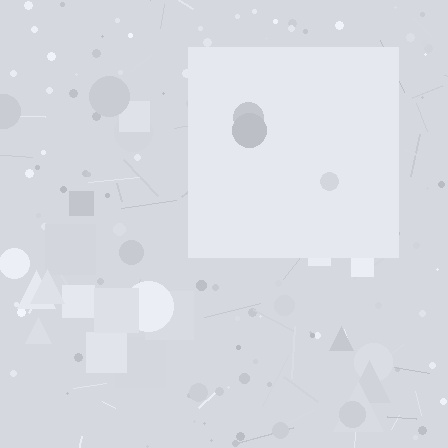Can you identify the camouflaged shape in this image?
The camouflaged shape is a square.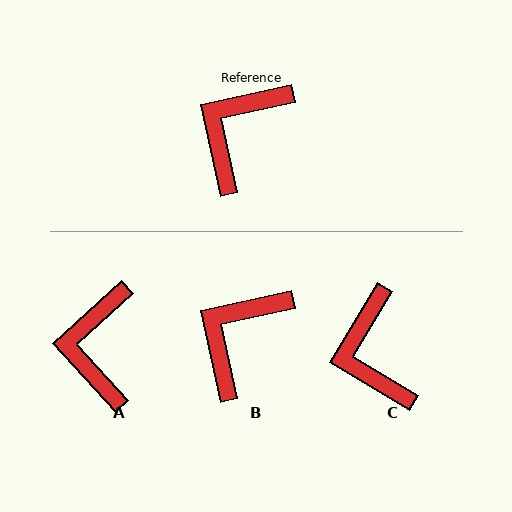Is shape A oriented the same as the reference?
No, it is off by about 30 degrees.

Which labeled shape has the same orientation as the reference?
B.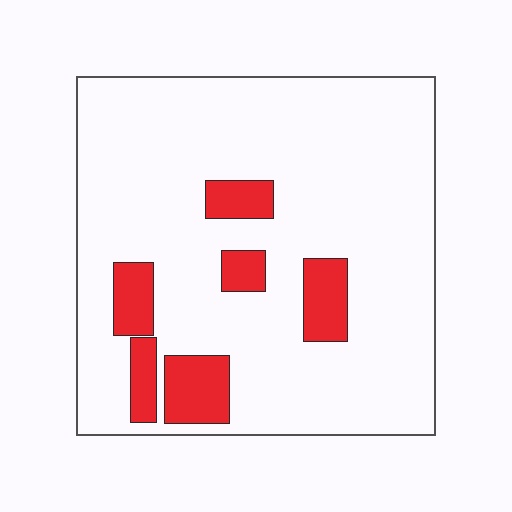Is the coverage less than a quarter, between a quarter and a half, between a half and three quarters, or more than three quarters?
Less than a quarter.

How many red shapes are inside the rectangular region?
6.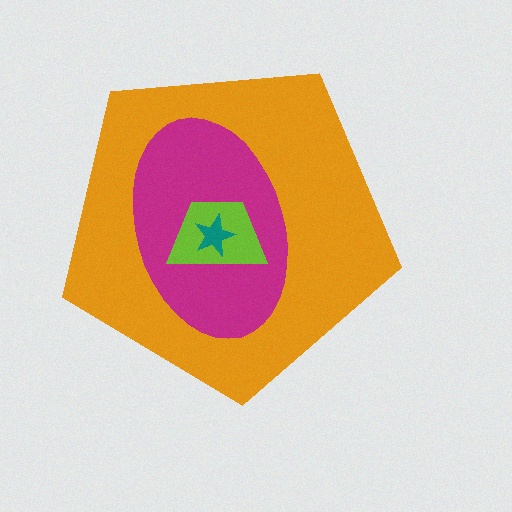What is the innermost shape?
The teal star.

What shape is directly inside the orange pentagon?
The magenta ellipse.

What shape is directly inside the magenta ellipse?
The lime trapezoid.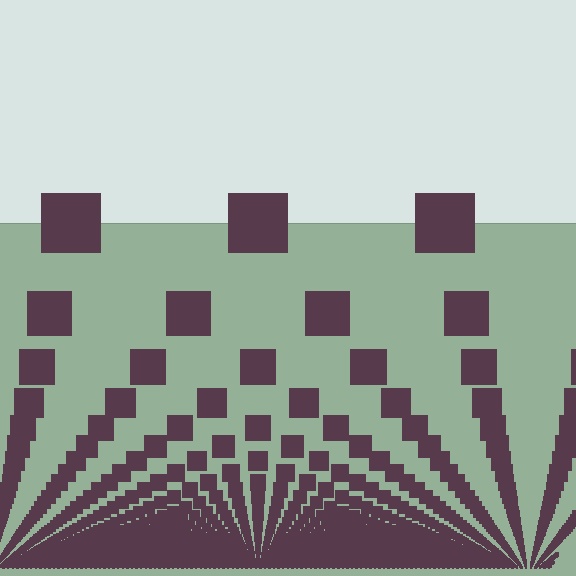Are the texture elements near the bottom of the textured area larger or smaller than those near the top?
Smaller. The gradient is inverted — elements near the bottom are smaller and denser.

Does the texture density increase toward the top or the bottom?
Density increases toward the bottom.